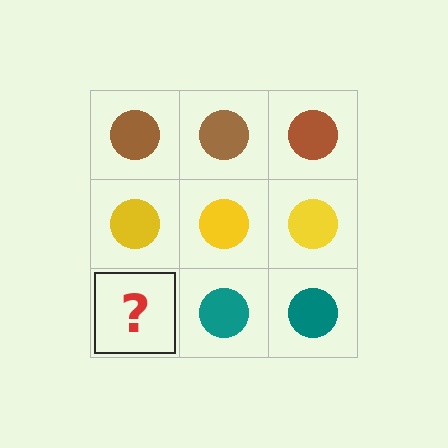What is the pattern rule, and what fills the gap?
The rule is that each row has a consistent color. The gap should be filled with a teal circle.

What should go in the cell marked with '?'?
The missing cell should contain a teal circle.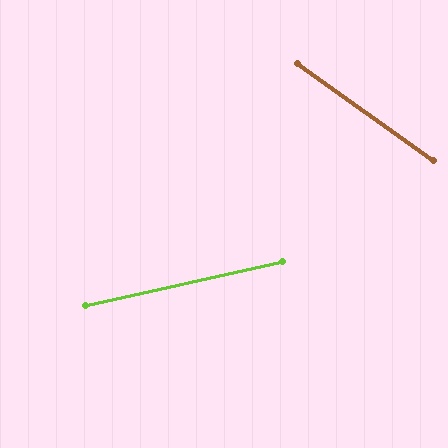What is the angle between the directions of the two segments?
Approximately 48 degrees.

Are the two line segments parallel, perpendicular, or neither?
Neither parallel nor perpendicular — they differ by about 48°.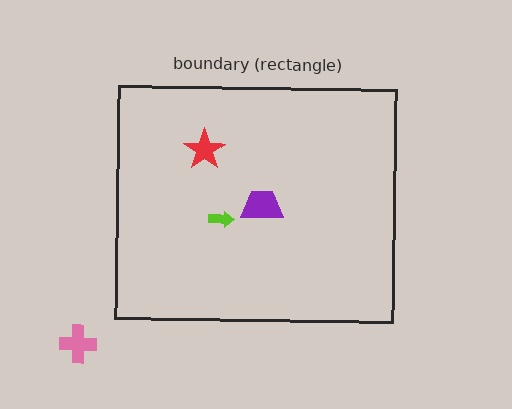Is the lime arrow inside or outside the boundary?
Inside.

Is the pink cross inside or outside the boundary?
Outside.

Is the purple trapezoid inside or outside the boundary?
Inside.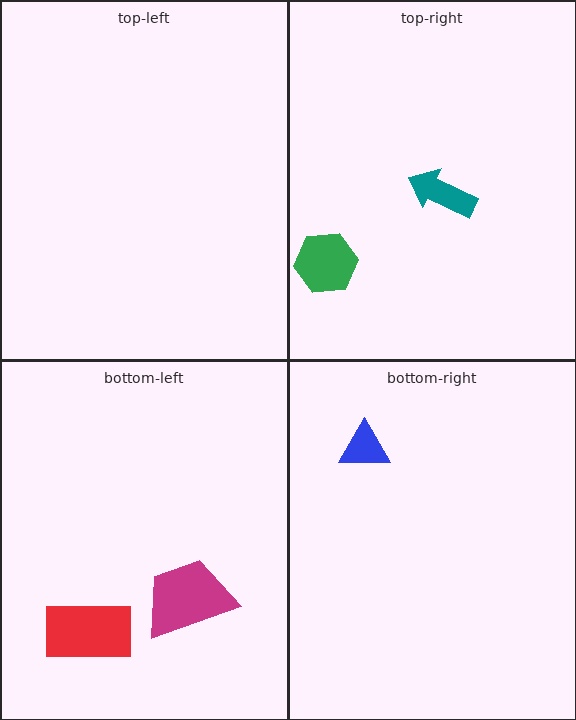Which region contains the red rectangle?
The bottom-left region.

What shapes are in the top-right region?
The green hexagon, the teal arrow.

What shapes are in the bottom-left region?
The magenta trapezoid, the red rectangle.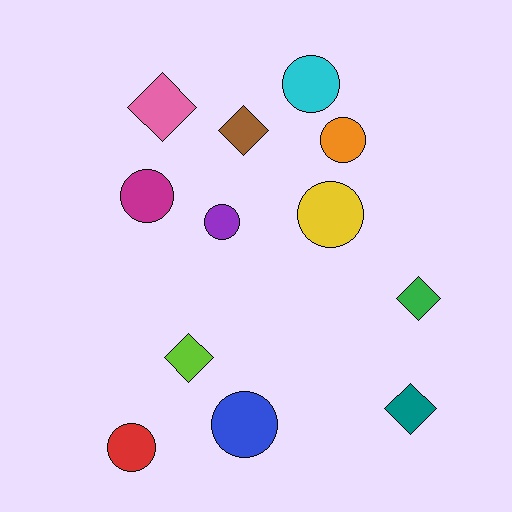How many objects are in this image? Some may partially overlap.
There are 12 objects.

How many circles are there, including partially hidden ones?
There are 7 circles.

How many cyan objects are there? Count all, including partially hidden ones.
There is 1 cyan object.